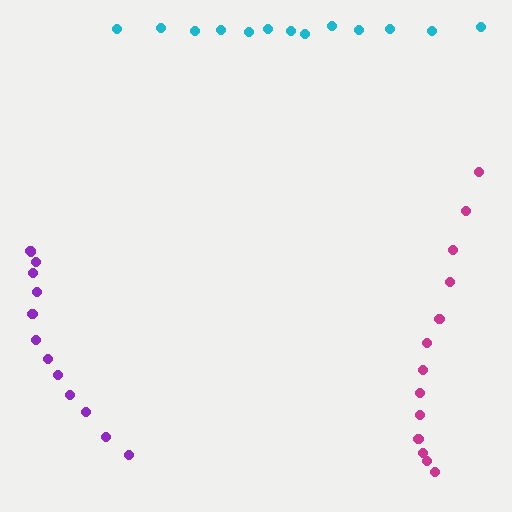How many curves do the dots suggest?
There are 3 distinct paths.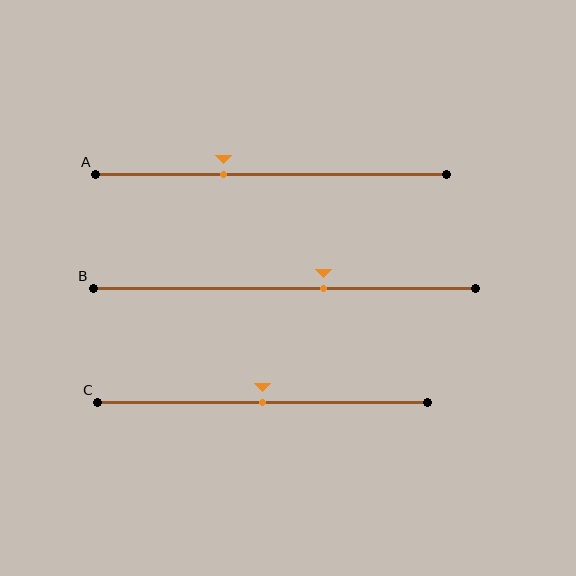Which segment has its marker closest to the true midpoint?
Segment C has its marker closest to the true midpoint.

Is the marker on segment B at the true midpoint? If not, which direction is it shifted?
No, the marker on segment B is shifted to the right by about 10% of the segment length.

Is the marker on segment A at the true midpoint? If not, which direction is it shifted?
No, the marker on segment A is shifted to the left by about 14% of the segment length.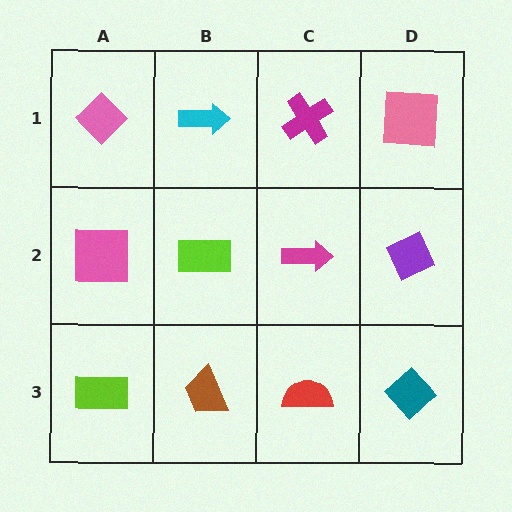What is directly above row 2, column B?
A cyan arrow.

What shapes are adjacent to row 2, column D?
A pink square (row 1, column D), a teal diamond (row 3, column D), a magenta arrow (row 2, column C).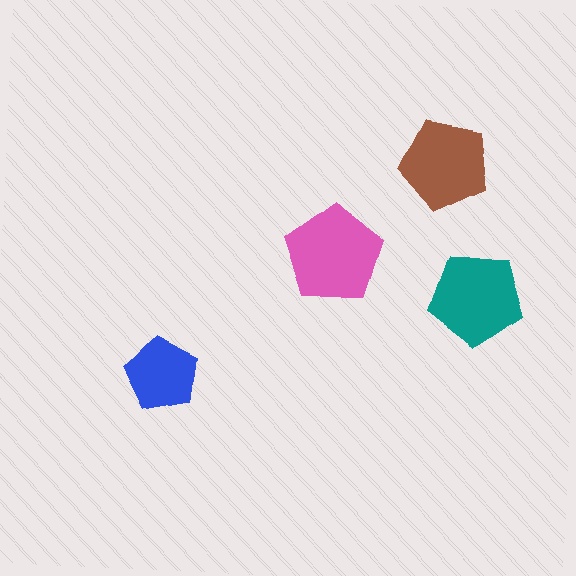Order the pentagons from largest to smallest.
the pink one, the teal one, the brown one, the blue one.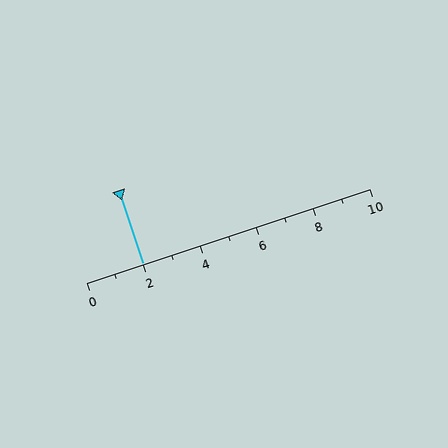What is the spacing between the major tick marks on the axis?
The major ticks are spaced 2 apart.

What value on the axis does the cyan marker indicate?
The marker indicates approximately 2.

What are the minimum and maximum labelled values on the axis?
The axis runs from 0 to 10.